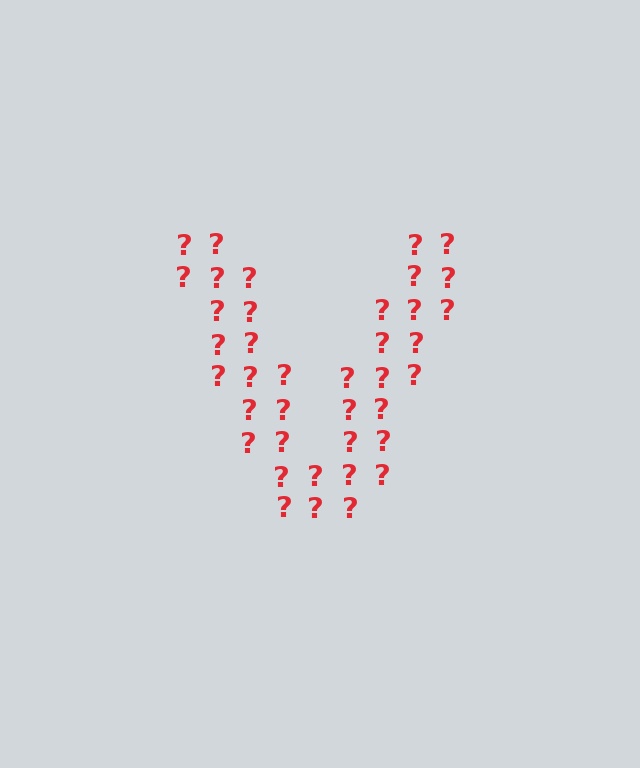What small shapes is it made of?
It is made of small question marks.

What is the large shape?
The large shape is the letter V.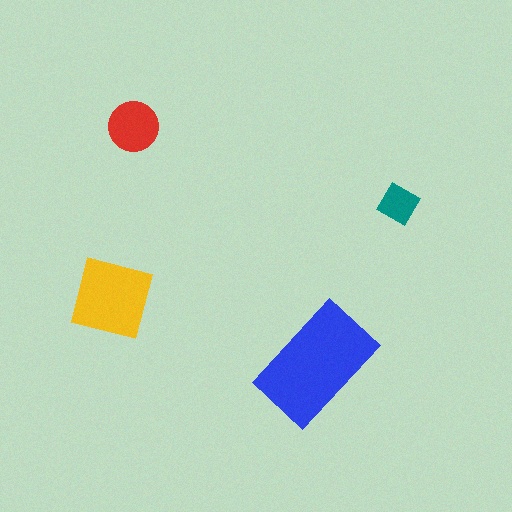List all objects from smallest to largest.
The teal diamond, the red circle, the yellow square, the blue rectangle.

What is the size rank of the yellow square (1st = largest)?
2nd.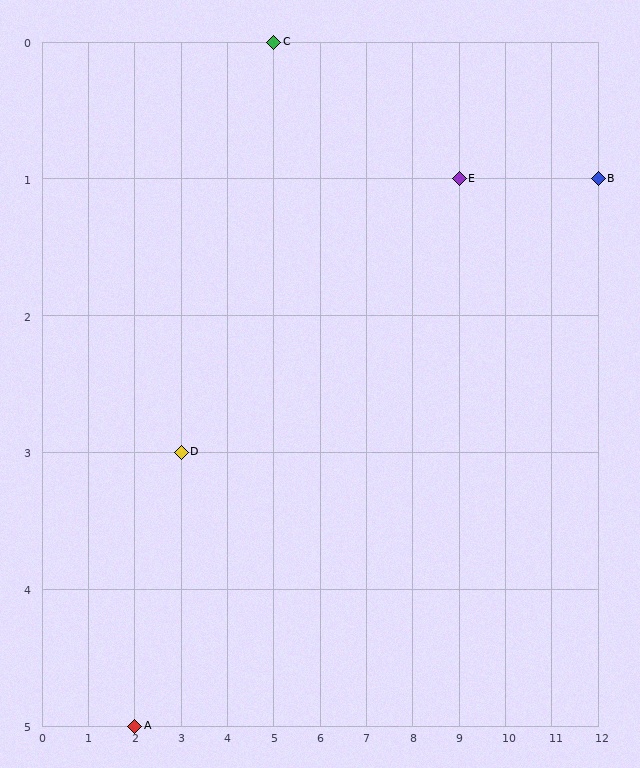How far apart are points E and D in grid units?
Points E and D are 6 columns and 2 rows apart (about 6.3 grid units diagonally).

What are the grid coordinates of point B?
Point B is at grid coordinates (12, 1).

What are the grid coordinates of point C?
Point C is at grid coordinates (5, 0).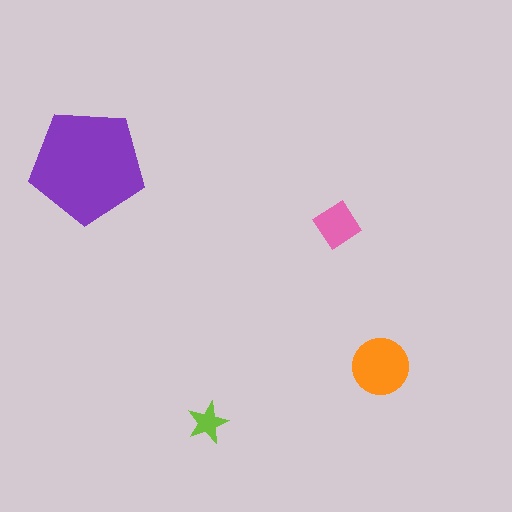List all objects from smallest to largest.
The lime star, the pink diamond, the orange circle, the purple pentagon.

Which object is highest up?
The purple pentagon is topmost.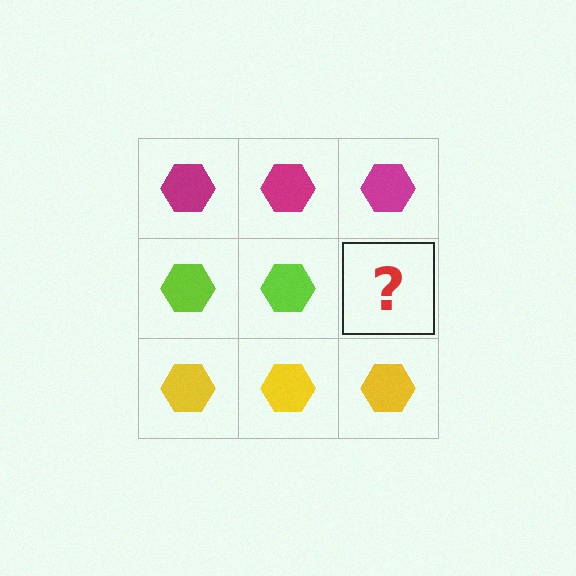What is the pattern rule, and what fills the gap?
The rule is that each row has a consistent color. The gap should be filled with a lime hexagon.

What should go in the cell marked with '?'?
The missing cell should contain a lime hexagon.